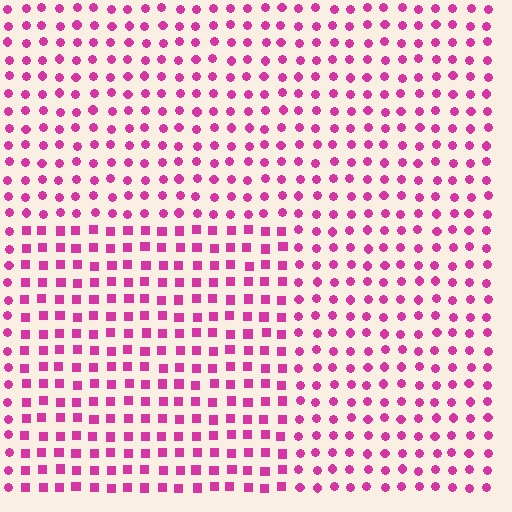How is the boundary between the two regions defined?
The boundary is defined by a change in element shape: squares inside vs. circles outside. All elements share the same color and spacing.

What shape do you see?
I see a rectangle.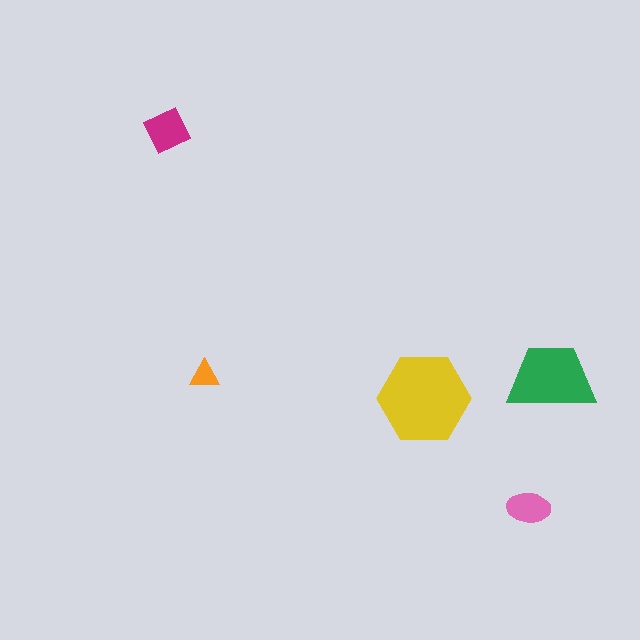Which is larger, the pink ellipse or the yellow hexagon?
The yellow hexagon.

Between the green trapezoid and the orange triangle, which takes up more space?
The green trapezoid.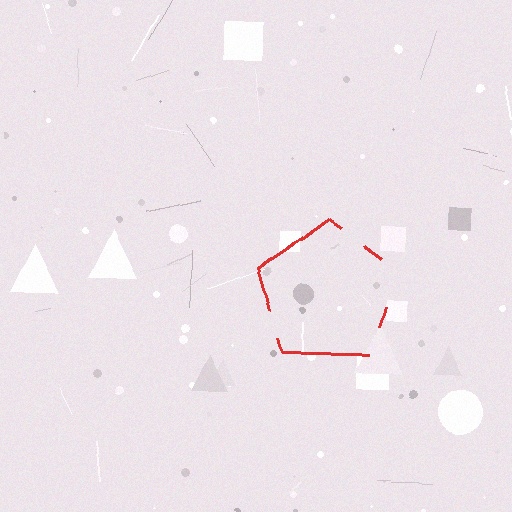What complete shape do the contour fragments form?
The contour fragments form a pentagon.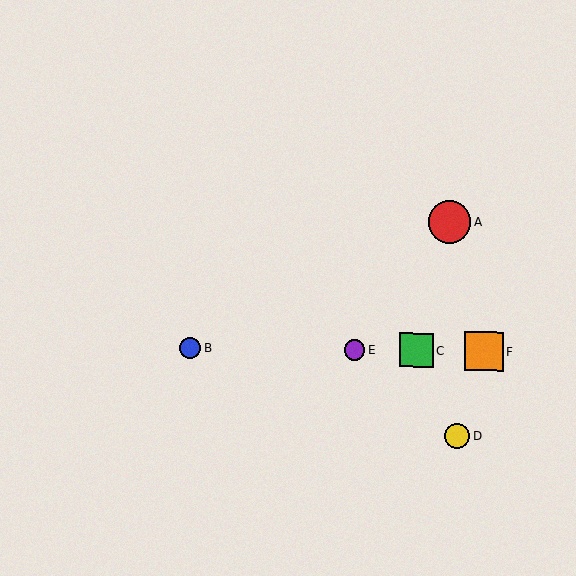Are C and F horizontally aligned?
Yes, both are at y≈350.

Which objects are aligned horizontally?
Objects B, C, E, F are aligned horizontally.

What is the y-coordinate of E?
Object E is at y≈349.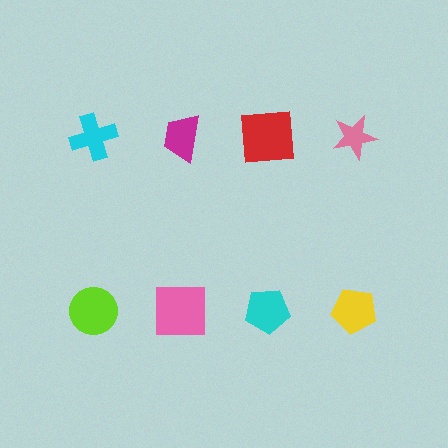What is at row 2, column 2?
A pink square.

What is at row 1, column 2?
A magenta trapezoid.